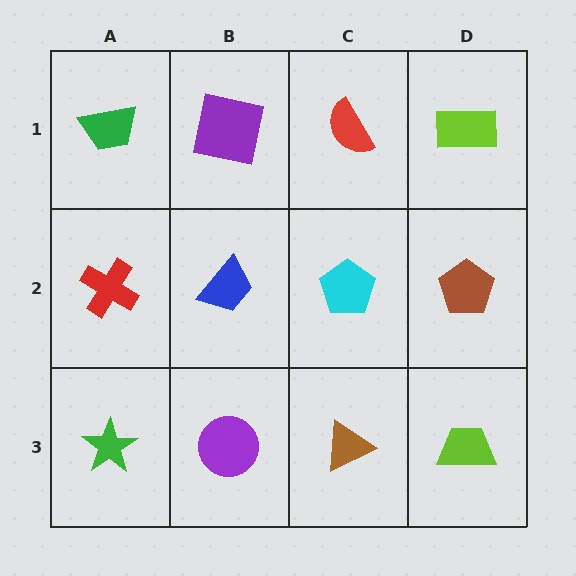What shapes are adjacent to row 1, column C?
A cyan pentagon (row 2, column C), a purple square (row 1, column B), a lime rectangle (row 1, column D).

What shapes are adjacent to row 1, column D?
A brown pentagon (row 2, column D), a red semicircle (row 1, column C).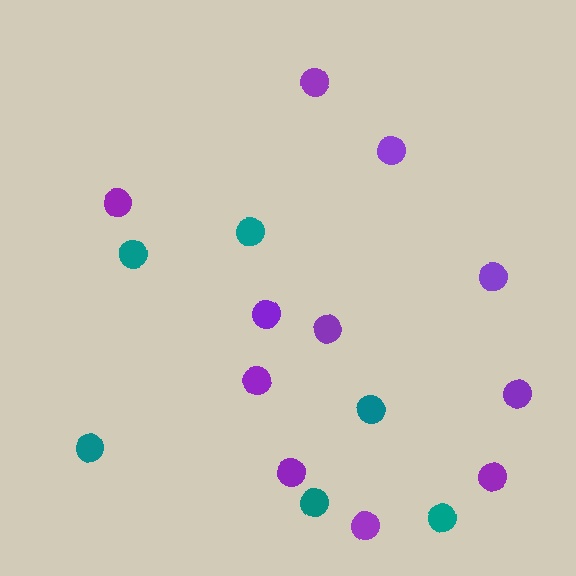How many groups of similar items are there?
There are 2 groups: one group of purple circles (11) and one group of teal circles (6).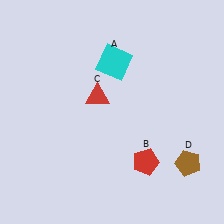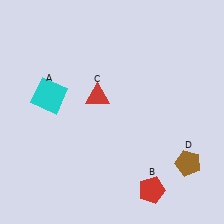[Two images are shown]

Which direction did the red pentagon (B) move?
The red pentagon (B) moved down.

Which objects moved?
The objects that moved are: the cyan square (A), the red pentagon (B).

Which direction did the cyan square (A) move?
The cyan square (A) moved left.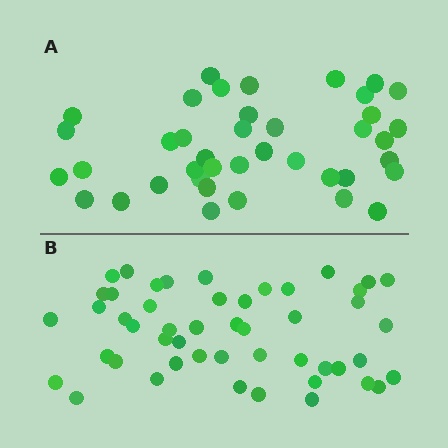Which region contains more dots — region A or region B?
Region B (the bottom region) has more dots.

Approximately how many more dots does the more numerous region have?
Region B has roughly 8 or so more dots than region A.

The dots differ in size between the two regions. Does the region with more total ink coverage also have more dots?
No. Region A has more total ink coverage because its dots are larger, but region B actually contains more individual dots. Total area can be misleading — the number of items is what matters here.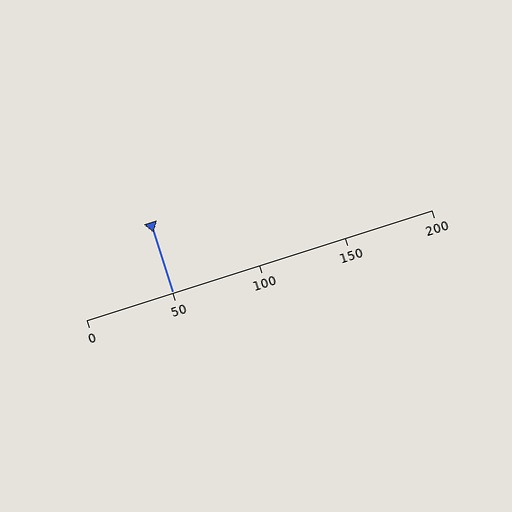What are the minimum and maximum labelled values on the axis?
The axis runs from 0 to 200.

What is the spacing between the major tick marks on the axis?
The major ticks are spaced 50 apart.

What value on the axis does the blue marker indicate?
The marker indicates approximately 50.